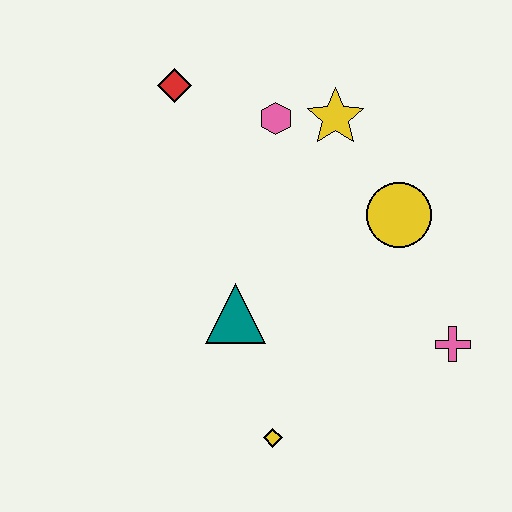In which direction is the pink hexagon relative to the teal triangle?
The pink hexagon is above the teal triangle.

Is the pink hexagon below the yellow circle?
No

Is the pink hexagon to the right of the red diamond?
Yes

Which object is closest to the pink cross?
The yellow circle is closest to the pink cross.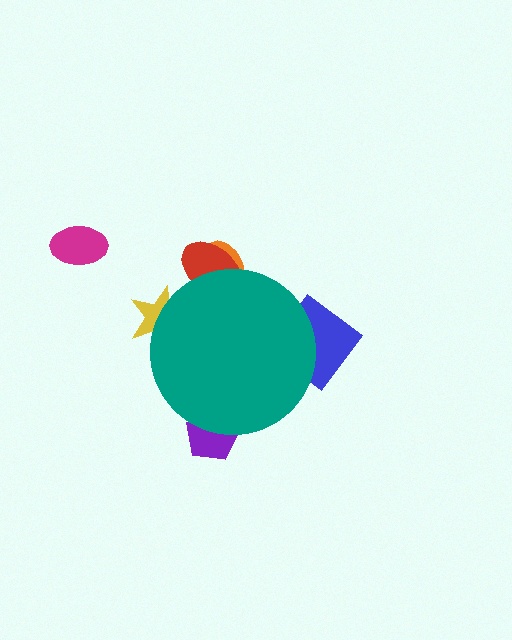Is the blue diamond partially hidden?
Yes, the blue diamond is partially hidden behind the teal circle.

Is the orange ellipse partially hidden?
Yes, the orange ellipse is partially hidden behind the teal circle.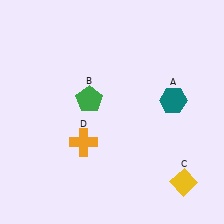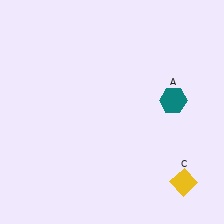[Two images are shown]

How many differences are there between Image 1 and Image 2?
There are 2 differences between the two images.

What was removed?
The green pentagon (B), the orange cross (D) were removed in Image 2.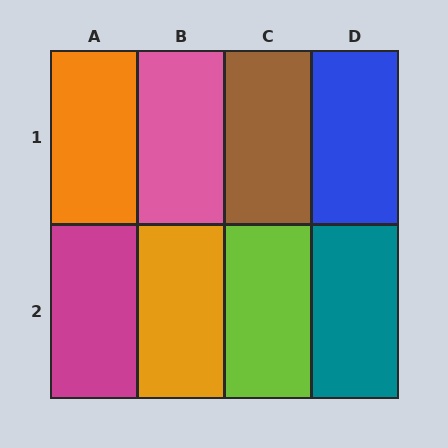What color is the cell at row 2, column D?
Teal.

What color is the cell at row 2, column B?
Orange.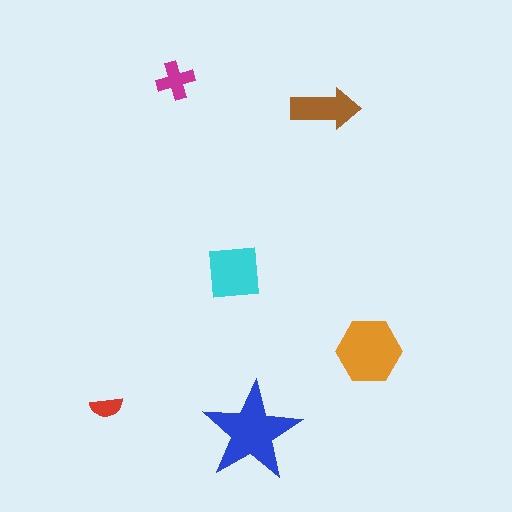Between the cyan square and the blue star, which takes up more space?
The blue star.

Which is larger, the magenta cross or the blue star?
The blue star.